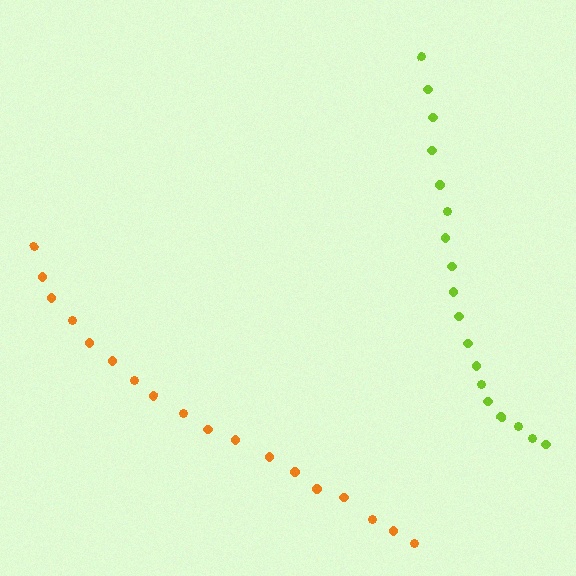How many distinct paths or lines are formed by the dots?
There are 2 distinct paths.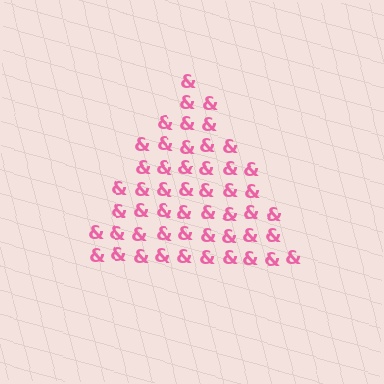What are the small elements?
The small elements are ampersands.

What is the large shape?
The large shape is a triangle.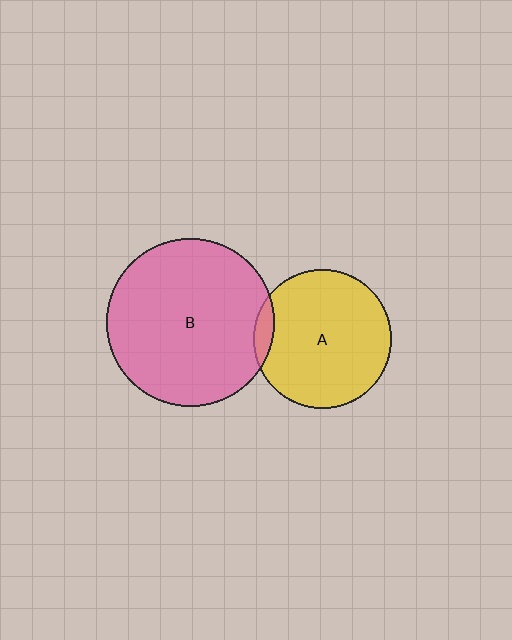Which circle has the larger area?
Circle B (pink).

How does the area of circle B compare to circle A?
Approximately 1.5 times.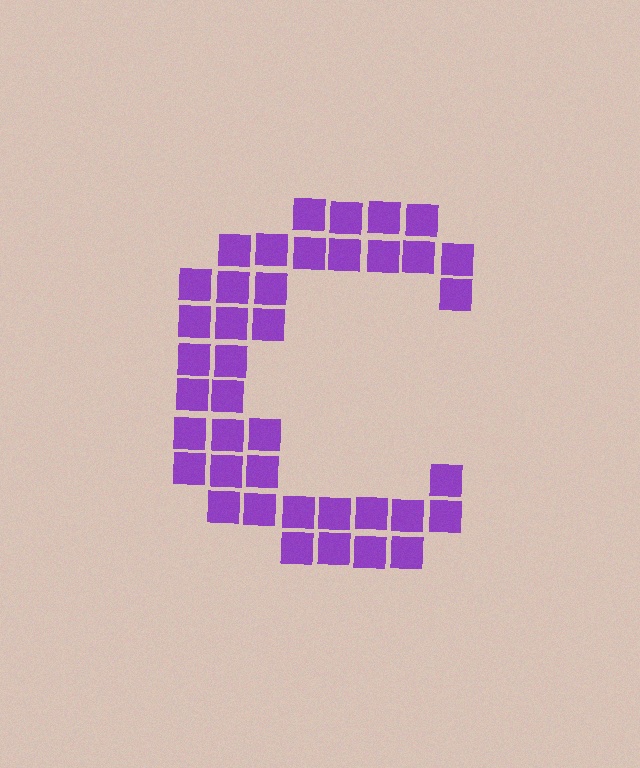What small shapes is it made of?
It is made of small squares.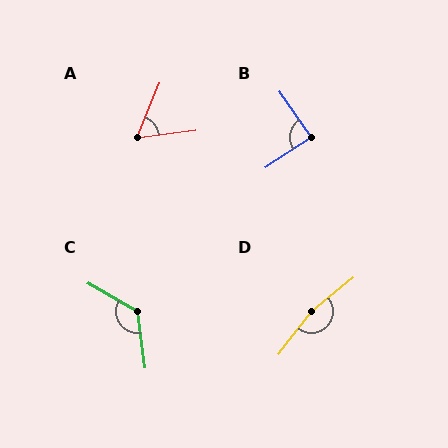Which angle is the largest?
D, at approximately 167 degrees.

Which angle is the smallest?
A, at approximately 60 degrees.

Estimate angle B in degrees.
Approximately 89 degrees.